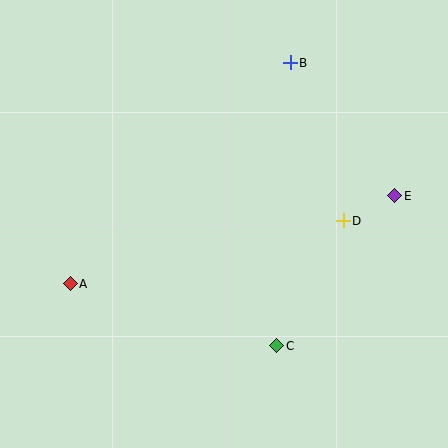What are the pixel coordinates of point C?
Point C is at (277, 346).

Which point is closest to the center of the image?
Point D at (343, 221) is closest to the center.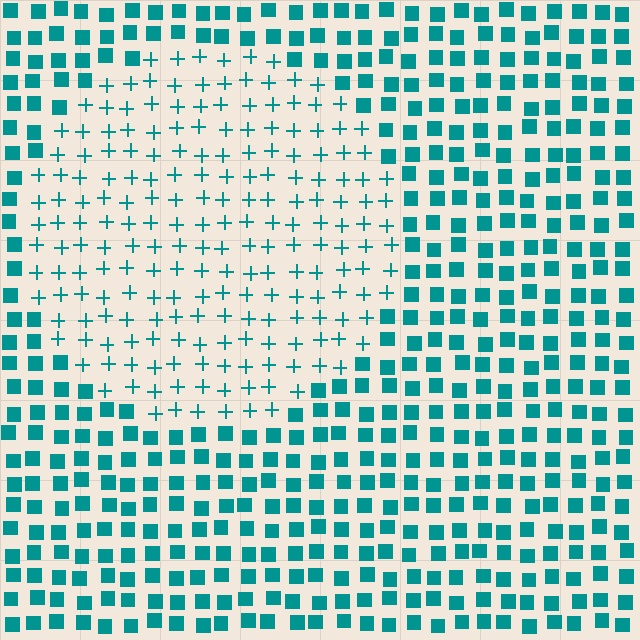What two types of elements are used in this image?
The image uses plus signs inside the circle region and squares outside it.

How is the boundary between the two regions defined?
The boundary is defined by a change in element shape: plus signs inside vs. squares outside. All elements share the same color and spacing.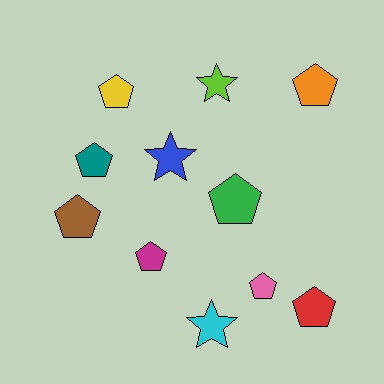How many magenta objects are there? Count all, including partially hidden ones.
There is 1 magenta object.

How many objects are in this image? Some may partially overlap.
There are 11 objects.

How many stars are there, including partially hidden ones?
There are 3 stars.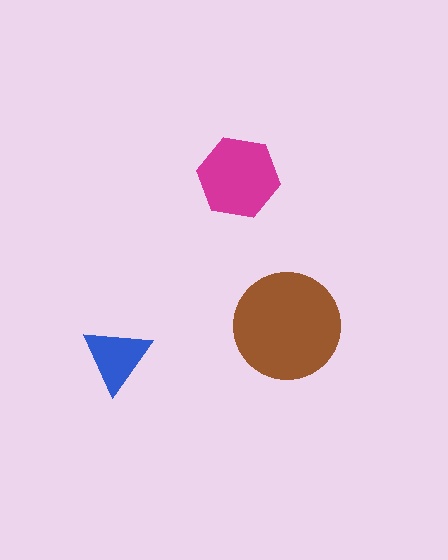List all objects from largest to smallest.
The brown circle, the magenta hexagon, the blue triangle.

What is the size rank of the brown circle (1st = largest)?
1st.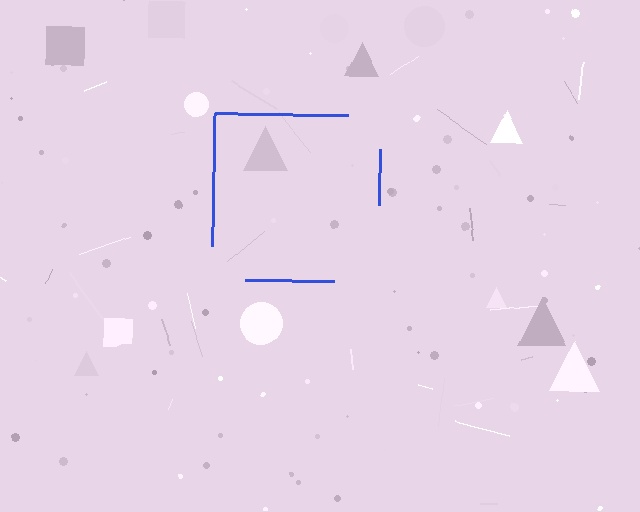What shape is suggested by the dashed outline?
The dashed outline suggests a square.